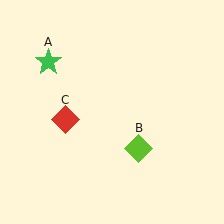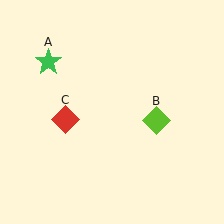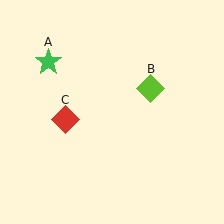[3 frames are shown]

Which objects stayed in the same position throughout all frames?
Green star (object A) and red diamond (object C) remained stationary.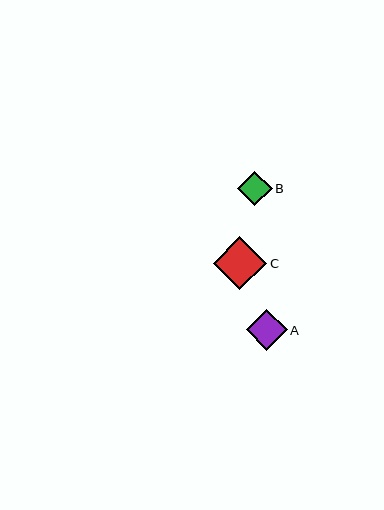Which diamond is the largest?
Diamond C is the largest with a size of approximately 54 pixels.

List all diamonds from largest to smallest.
From largest to smallest: C, A, B.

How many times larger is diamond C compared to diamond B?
Diamond C is approximately 1.6 times the size of diamond B.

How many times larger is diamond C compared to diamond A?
Diamond C is approximately 1.3 times the size of diamond A.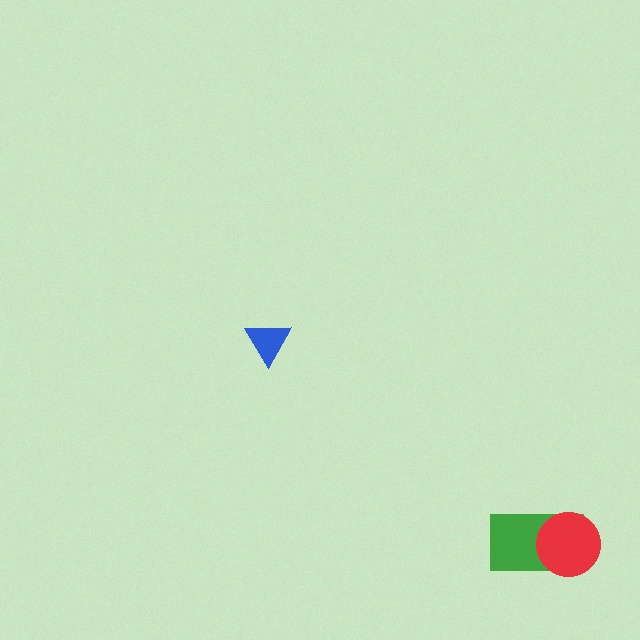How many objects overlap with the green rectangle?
1 object overlaps with the green rectangle.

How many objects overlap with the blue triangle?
0 objects overlap with the blue triangle.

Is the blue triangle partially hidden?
No, no other shape covers it.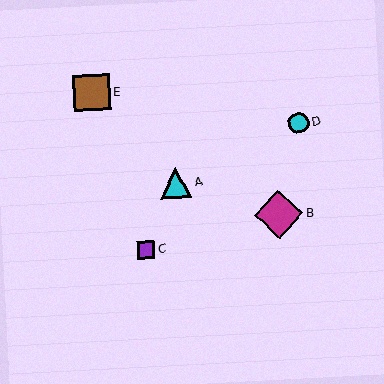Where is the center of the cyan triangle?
The center of the cyan triangle is at (176, 183).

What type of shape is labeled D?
Shape D is a cyan circle.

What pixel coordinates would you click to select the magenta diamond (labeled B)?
Click at (279, 215) to select the magenta diamond B.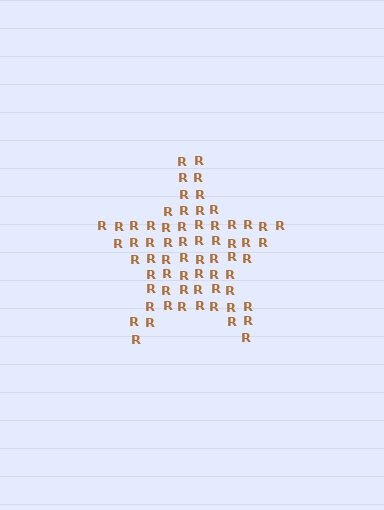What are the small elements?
The small elements are letter R's.